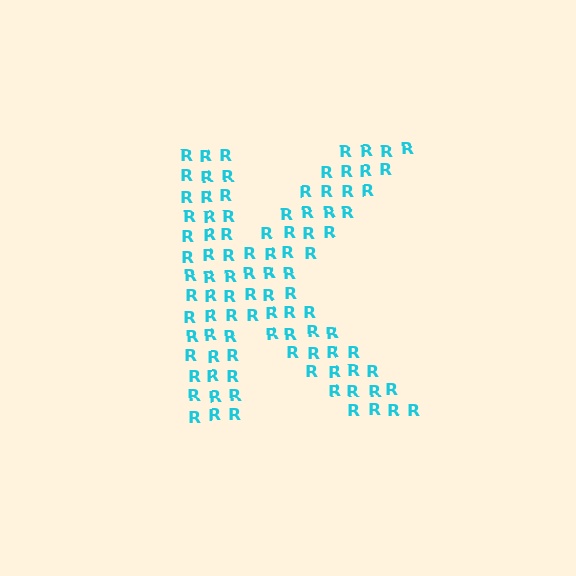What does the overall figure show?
The overall figure shows the letter K.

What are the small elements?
The small elements are letter R's.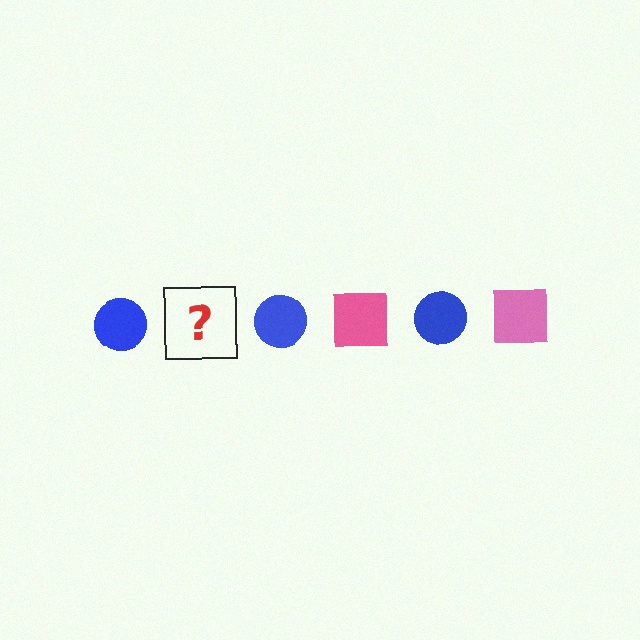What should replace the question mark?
The question mark should be replaced with a pink square.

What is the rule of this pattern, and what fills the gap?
The rule is that the pattern alternates between blue circle and pink square. The gap should be filled with a pink square.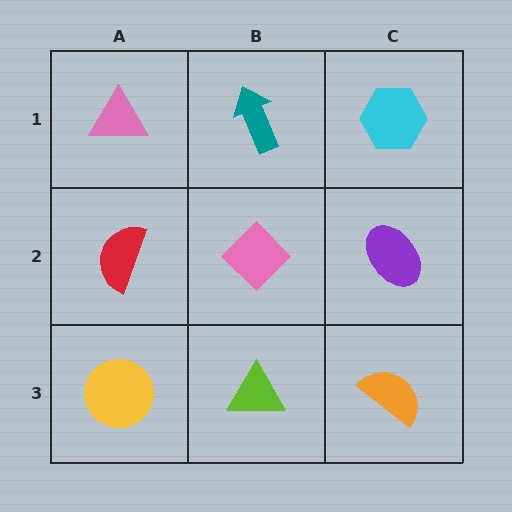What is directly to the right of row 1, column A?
A teal arrow.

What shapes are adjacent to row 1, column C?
A purple ellipse (row 2, column C), a teal arrow (row 1, column B).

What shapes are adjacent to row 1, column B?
A pink diamond (row 2, column B), a pink triangle (row 1, column A), a cyan hexagon (row 1, column C).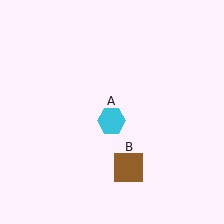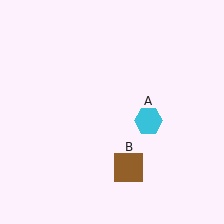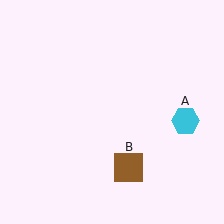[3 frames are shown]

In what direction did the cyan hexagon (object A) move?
The cyan hexagon (object A) moved right.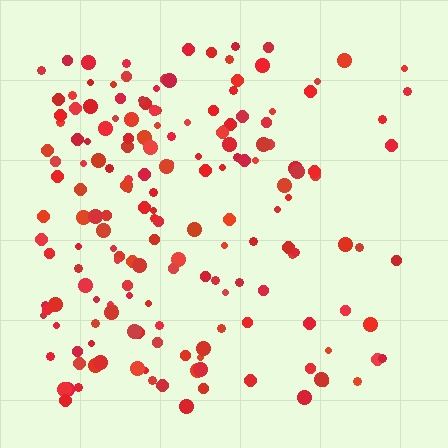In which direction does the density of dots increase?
From right to left, with the left side densest.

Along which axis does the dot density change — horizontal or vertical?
Horizontal.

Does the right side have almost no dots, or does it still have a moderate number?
Still a moderate number, just noticeably fewer than the left.